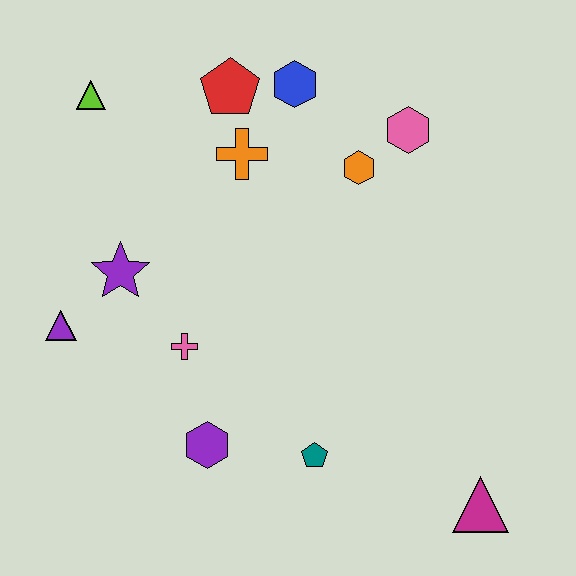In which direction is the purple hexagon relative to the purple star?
The purple hexagon is below the purple star.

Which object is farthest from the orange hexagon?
The magenta triangle is farthest from the orange hexagon.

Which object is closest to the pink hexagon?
The orange hexagon is closest to the pink hexagon.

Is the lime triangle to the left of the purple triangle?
No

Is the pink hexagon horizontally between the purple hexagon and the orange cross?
No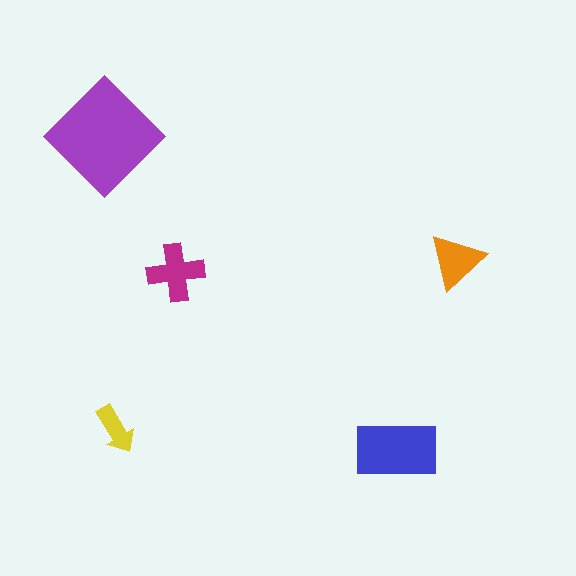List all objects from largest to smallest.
The purple diamond, the blue rectangle, the magenta cross, the orange triangle, the yellow arrow.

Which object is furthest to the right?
The orange triangle is rightmost.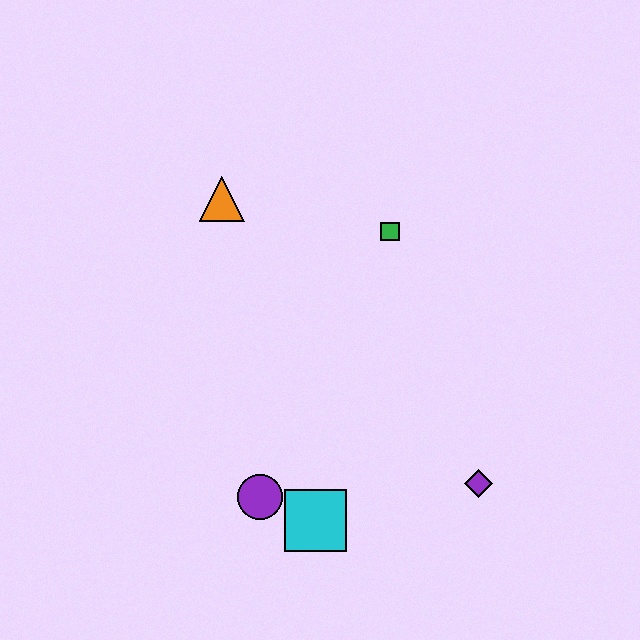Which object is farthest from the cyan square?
The orange triangle is farthest from the cyan square.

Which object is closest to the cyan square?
The purple circle is closest to the cyan square.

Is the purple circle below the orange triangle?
Yes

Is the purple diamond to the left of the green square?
No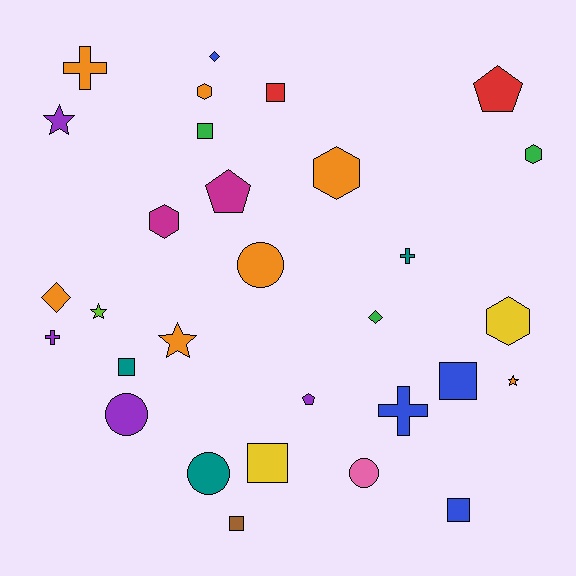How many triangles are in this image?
There are no triangles.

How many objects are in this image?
There are 30 objects.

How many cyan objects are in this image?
There are no cyan objects.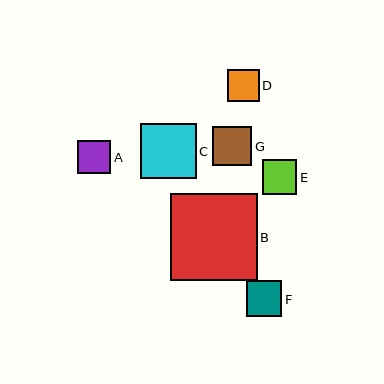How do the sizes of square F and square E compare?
Square F and square E are approximately the same size.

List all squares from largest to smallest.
From largest to smallest: B, C, G, F, E, A, D.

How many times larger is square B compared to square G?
Square B is approximately 2.2 times the size of square G.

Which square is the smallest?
Square D is the smallest with a size of approximately 32 pixels.